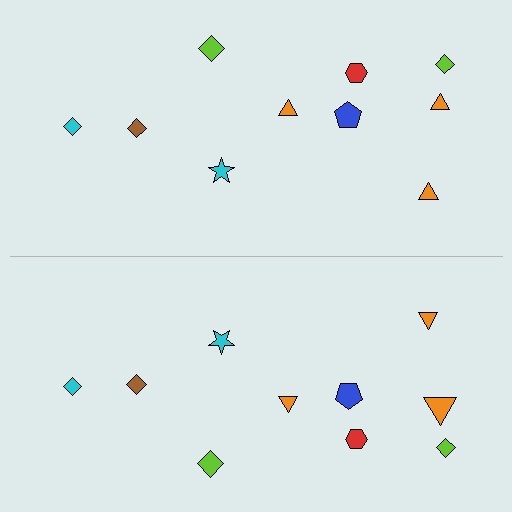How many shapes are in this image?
There are 20 shapes in this image.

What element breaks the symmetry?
The orange triangle on the bottom side has a different size than its mirror counterpart.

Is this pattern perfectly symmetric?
No, the pattern is not perfectly symmetric. The orange triangle on the bottom side has a different size than its mirror counterpart.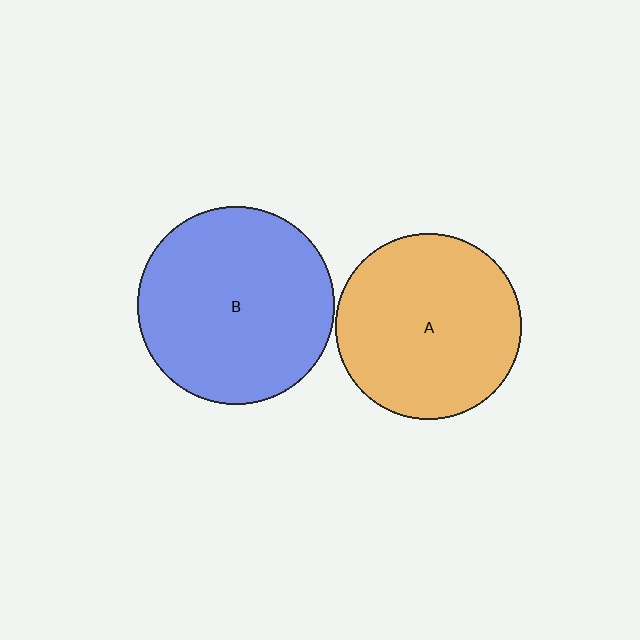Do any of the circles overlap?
No, none of the circles overlap.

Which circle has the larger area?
Circle B (blue).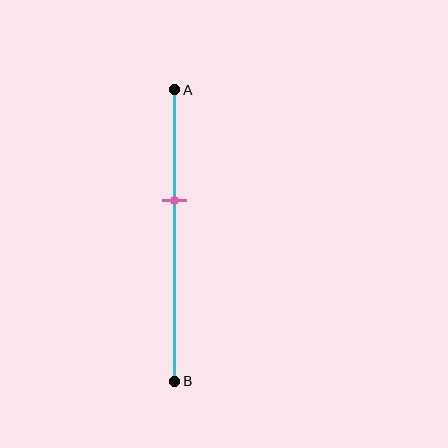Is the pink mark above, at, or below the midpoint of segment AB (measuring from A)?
The pink mark is above the midpoint of segment AB.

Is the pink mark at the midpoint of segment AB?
No, the mark is at about 40% from A, not at the 50% midpoint.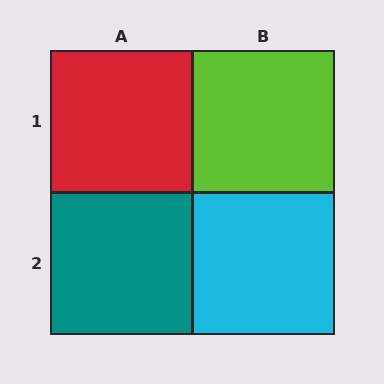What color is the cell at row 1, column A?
Red.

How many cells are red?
1 cell is red.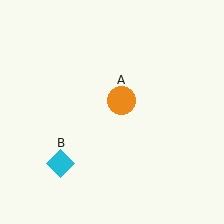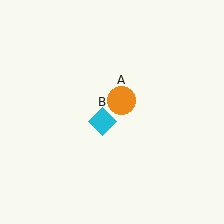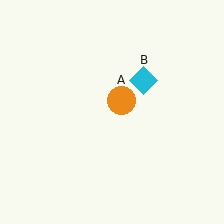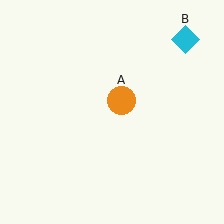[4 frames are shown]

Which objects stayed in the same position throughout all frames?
Orange circle (object A) remained stationary.